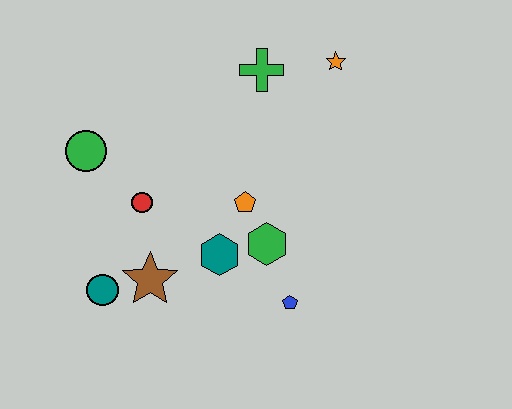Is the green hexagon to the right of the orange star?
No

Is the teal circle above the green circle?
No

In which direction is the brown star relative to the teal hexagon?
The brown star is to the left of the teal hexagon.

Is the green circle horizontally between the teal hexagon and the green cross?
No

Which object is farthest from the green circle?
The orange star is farthest from the green circle.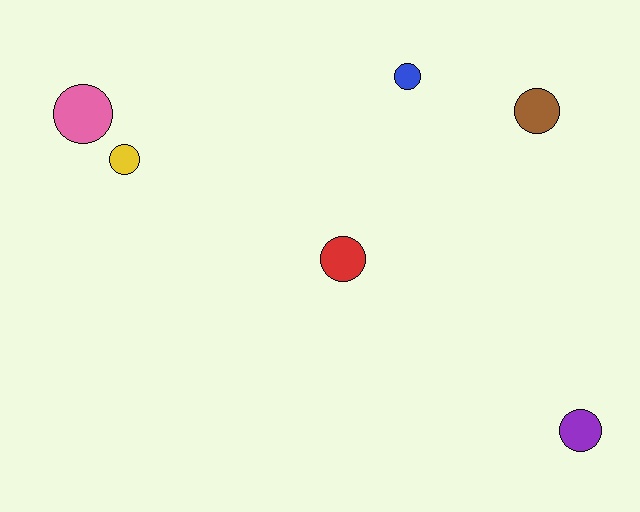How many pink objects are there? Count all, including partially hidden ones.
There is 1 pink object.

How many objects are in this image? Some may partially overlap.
There are 6 objects.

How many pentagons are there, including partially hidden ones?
There are no pentagons.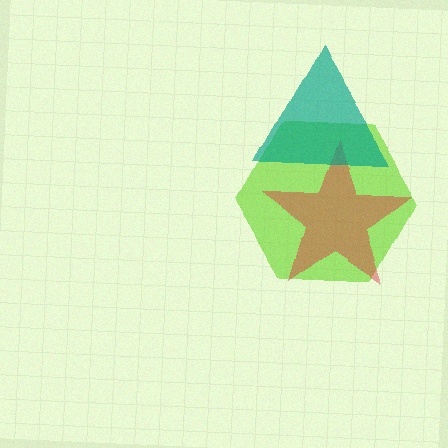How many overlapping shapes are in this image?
There are 3 overlapping shapes in the image.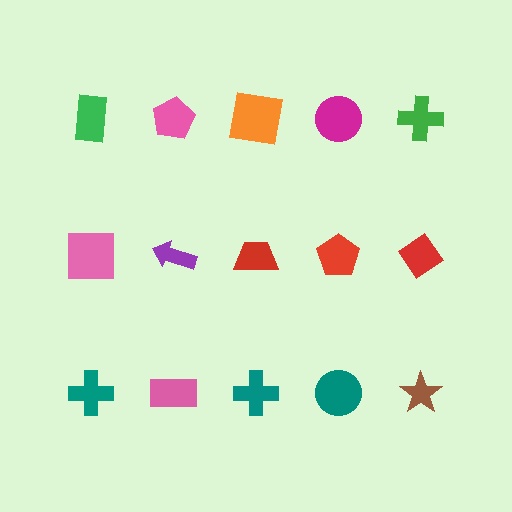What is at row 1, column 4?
A magenta circle.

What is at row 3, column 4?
A teal circle.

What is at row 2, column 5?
A red diamond.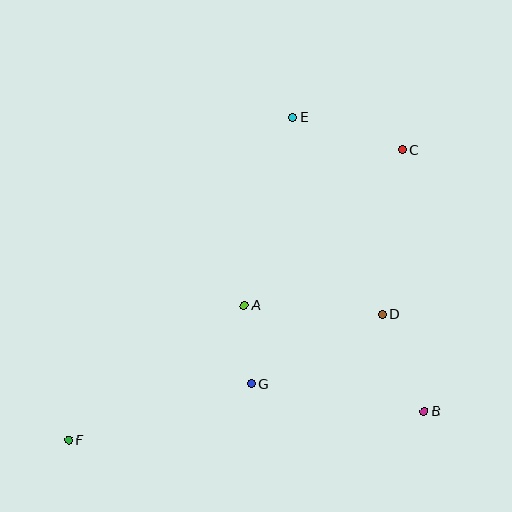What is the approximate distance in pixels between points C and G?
The distance between C and G is approximately 279 pixels.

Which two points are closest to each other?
Points A and G are closest to each other.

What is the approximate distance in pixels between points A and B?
The distance between A and B is approximately 209 pixels.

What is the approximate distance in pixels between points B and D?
The distance between B and D is approximately 106 pixels.